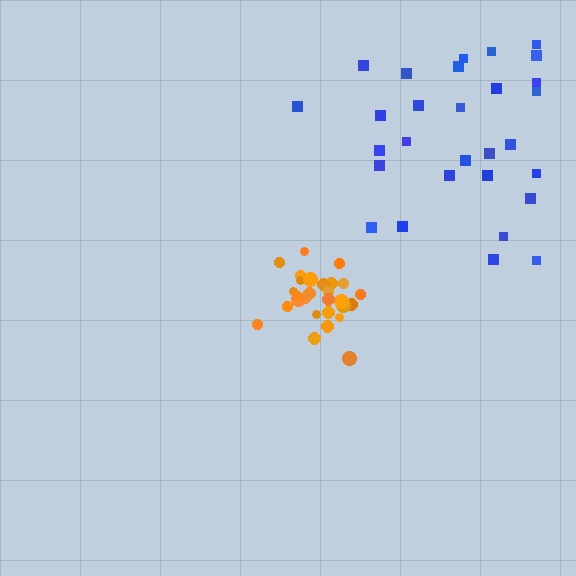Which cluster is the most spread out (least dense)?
Blue.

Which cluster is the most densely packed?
Orange.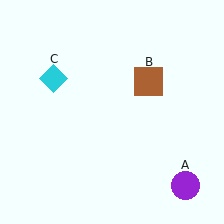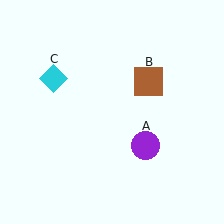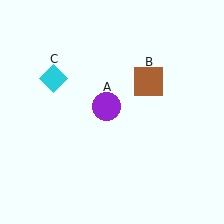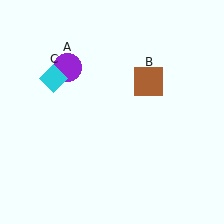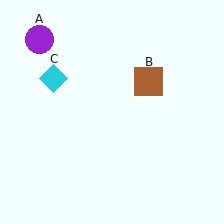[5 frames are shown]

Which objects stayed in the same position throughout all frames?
Brown square (object B) and cyan diamond (object C) remained stationary.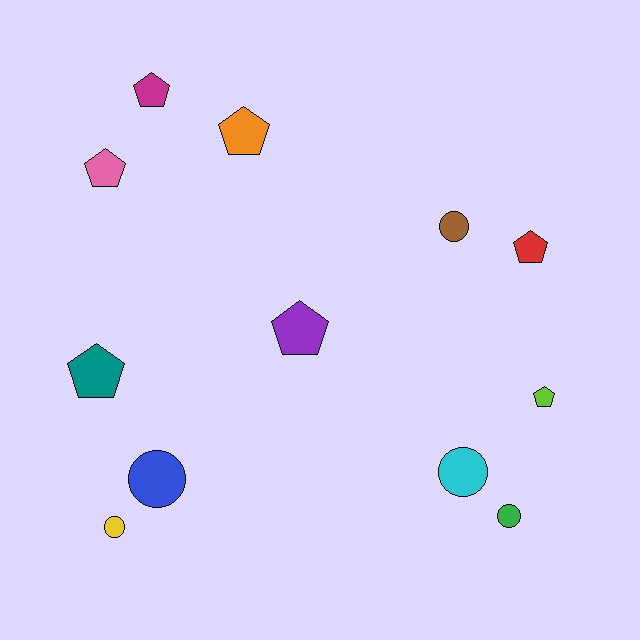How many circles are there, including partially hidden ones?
There are 5 circles.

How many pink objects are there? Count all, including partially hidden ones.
There is 1 pink object.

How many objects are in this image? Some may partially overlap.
There are 12 objects.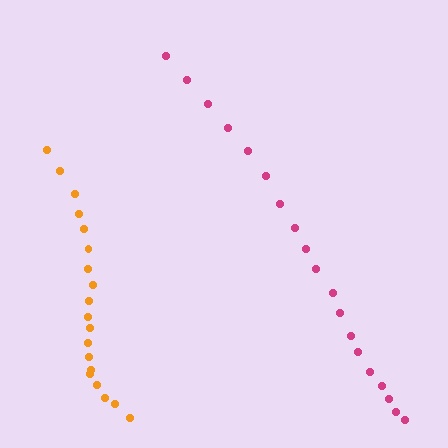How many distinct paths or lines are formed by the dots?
There are 2 distinct paths.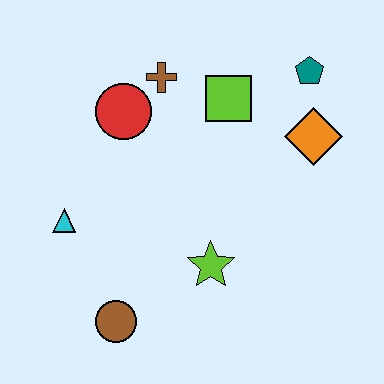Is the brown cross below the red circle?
No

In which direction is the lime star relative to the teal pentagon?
The lime star is below the teal pentagon.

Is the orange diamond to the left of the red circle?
No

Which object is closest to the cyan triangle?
The brown circle is closest to the cyan triangle.